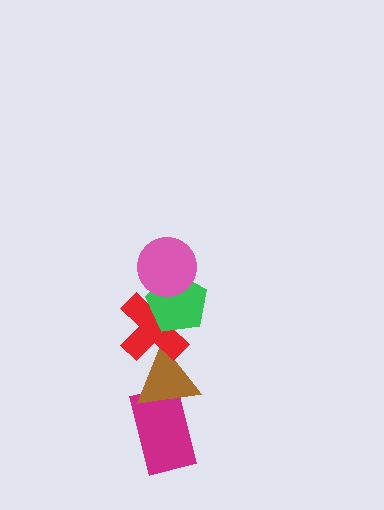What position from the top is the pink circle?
The pink circle is 1st from the top.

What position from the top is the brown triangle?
The brown triangle is 4th from the top.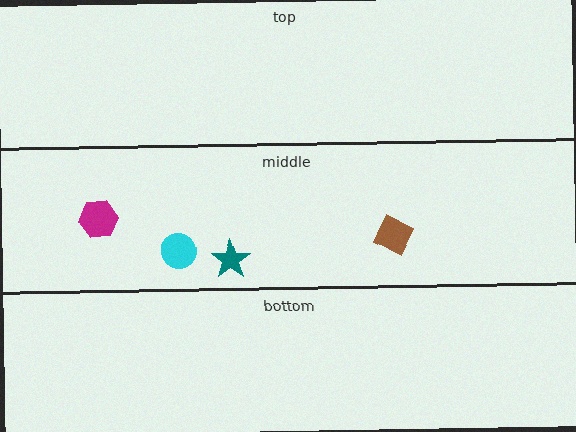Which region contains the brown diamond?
The middle region.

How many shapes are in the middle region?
4.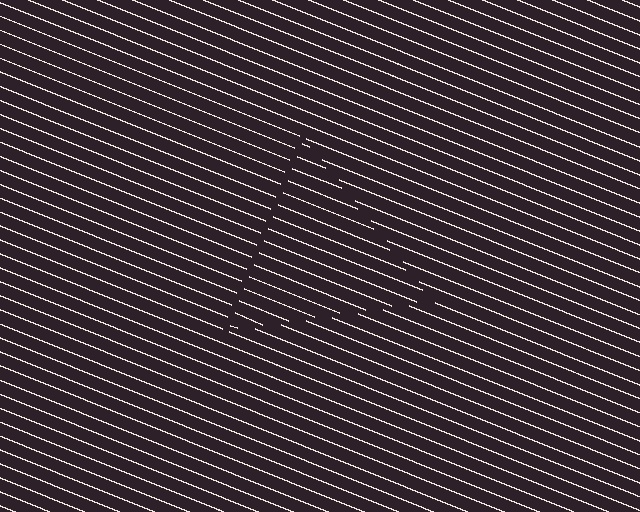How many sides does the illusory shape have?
3 sides — the line-ends trace a triangle.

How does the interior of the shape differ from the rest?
The interior of the shape contains the same grating, shifted by half a period — the contour is defined by the phase discontinuity where line-ends from the inner and outer gratings abut.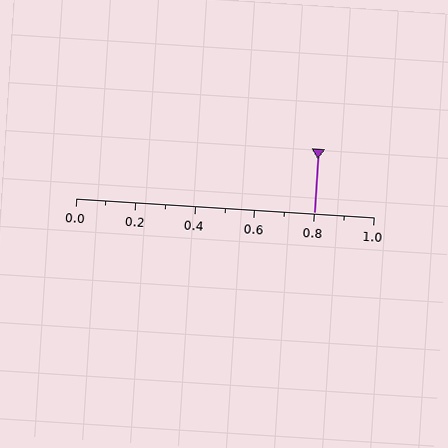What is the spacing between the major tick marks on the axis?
The major ticks are spaced 0.2 apart.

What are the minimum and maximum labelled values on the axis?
The axis runs from 0.0 to 1.0.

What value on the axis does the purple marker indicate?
The marker indicates approximately 0.8.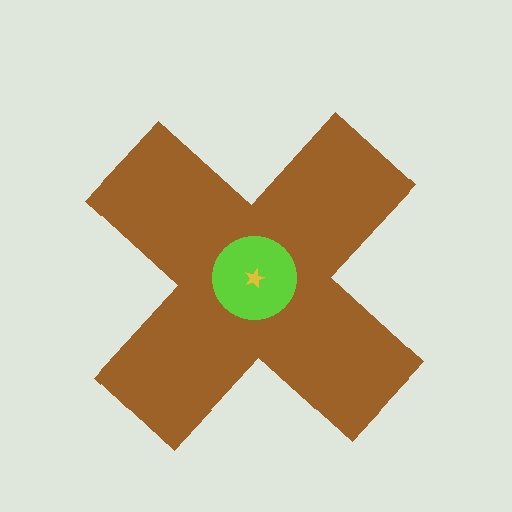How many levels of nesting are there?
3.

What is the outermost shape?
The brown cross.